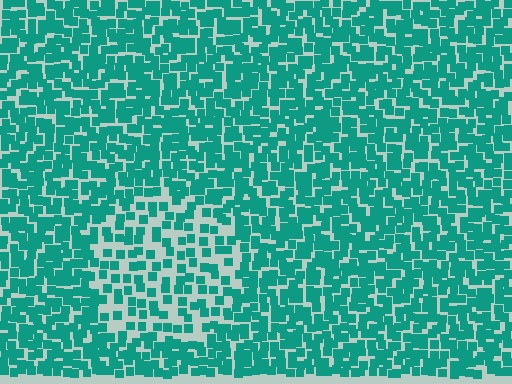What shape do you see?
I see a circle.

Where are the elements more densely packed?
The elements are more densely packed outside the circle boundary.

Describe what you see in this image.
The image contains small teal elements arranged at two different densities. A circle-shaped region is visible where the elements are less densely packed than the surrounding area.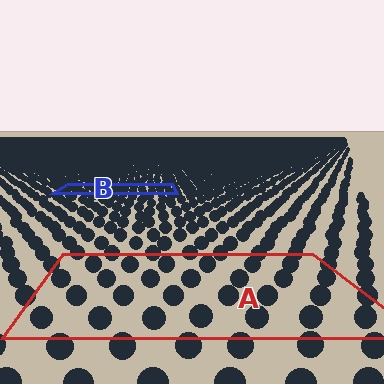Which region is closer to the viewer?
Region A is closer. The texture elements there are larger and more spread out.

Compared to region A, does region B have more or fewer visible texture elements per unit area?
Region B has more texture elements per unit area — they are packed more densely because it is farther away.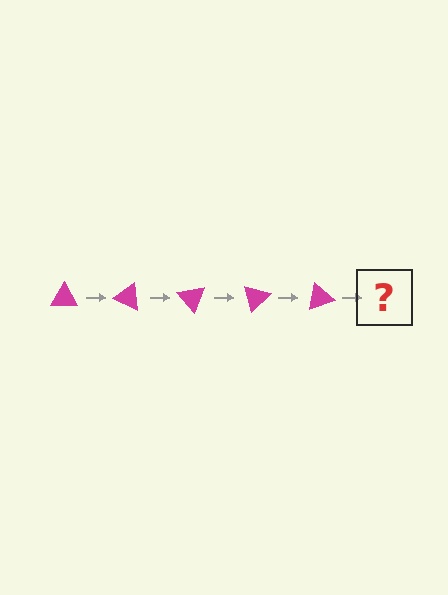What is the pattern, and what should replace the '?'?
The pattern is that the triangle rotates 25 degrees each step. The '?' should be a magenta triangle rotated 125 degrees.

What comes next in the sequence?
The next element should be a magenta triangle rotated 125 degrees.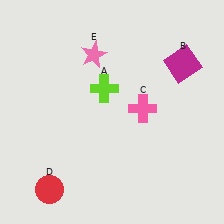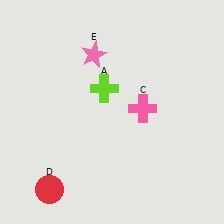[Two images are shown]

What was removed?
The magenta square (B) was removed in Image 2.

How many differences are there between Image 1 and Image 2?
There is 1 difference between the two images.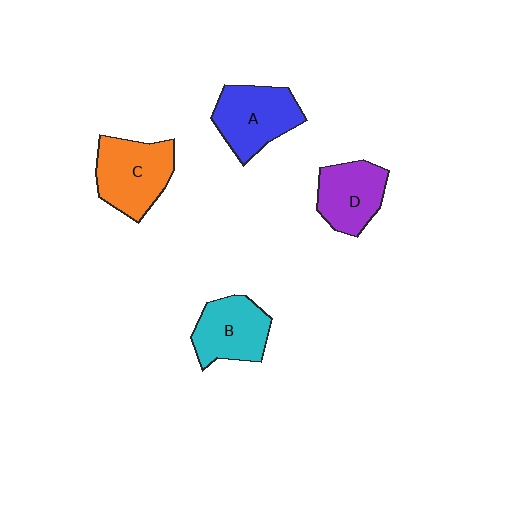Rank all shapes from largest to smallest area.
From largest to smallest: C (orange), A (blue), B (cyan), D (purple).